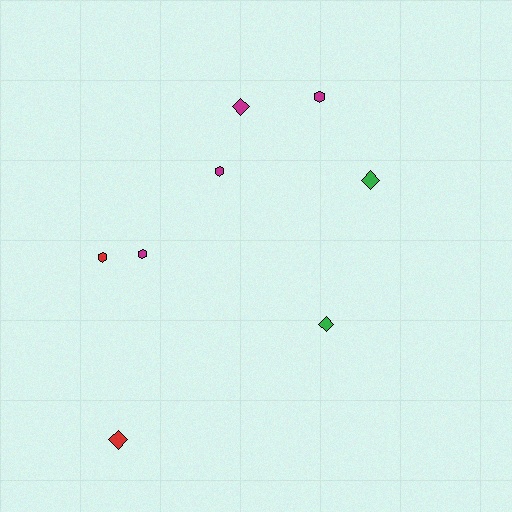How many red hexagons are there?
There is 1 red hexagon.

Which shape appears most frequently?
Diamond, with 4 objects.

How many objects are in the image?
There are 8 objects.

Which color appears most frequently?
Magenta, with 4 objects.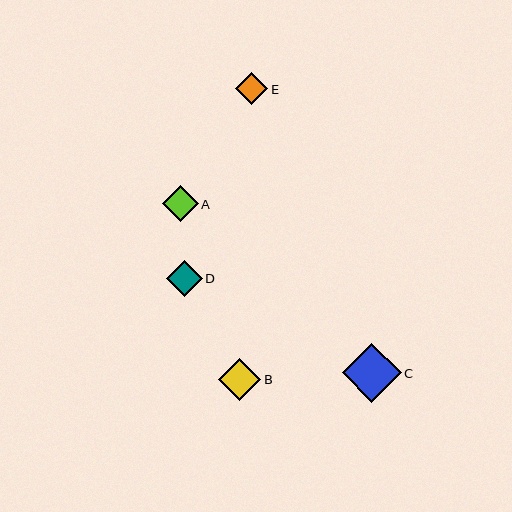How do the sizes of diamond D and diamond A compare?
Diamond D and diamond A are approximately the same size.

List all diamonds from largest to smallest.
From largest to smallest: C, B, D, A, E.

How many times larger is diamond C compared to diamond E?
Diamond C is approximately 1.8 times the size of diamond E.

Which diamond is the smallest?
Diamond E is the smallest with a size of approximately 32 pixels.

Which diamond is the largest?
Diamond C is the largest with a size of approximately 59 pixels.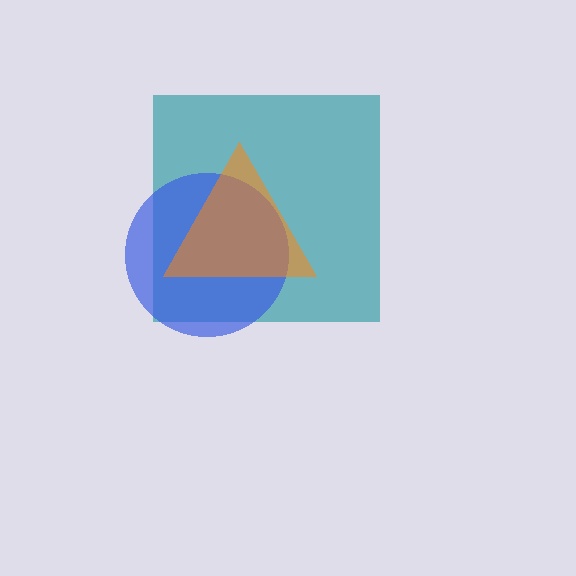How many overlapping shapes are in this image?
There are 3 overlapping shapes in the image.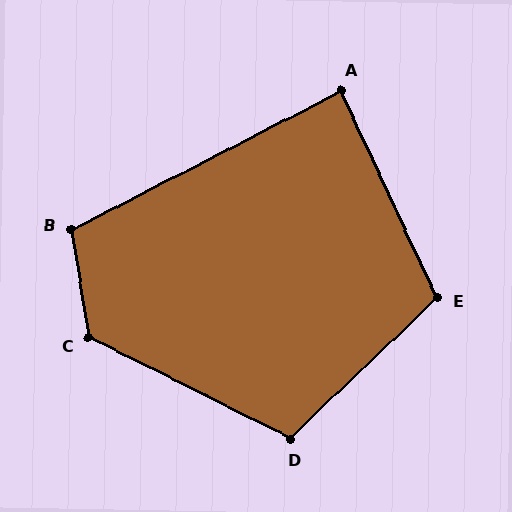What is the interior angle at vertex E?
Approximately 109 degrees (obtuse).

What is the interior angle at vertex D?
Approximately 109 degrees (obtuse).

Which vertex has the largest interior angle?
C, at approximately 126 degrees.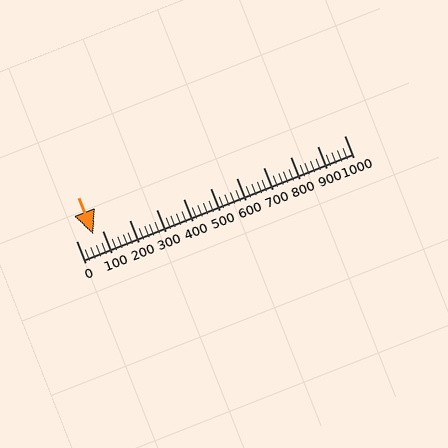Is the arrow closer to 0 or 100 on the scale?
The arrow is closer to 100.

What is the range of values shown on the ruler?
The ruler shows values from 0 to 1000.